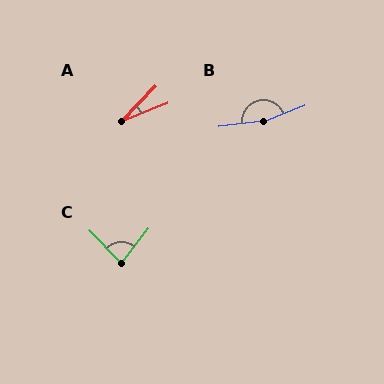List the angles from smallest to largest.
A (24°), C (81°), B (165°).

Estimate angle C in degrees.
Approximately 81 degrees.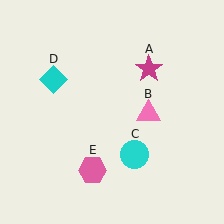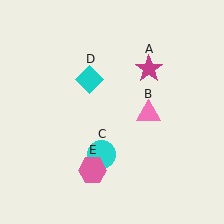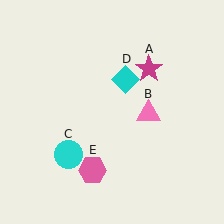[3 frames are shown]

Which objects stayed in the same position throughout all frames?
Magenta star (object A) and pink triangle (object B) and pink hexagon (object E) remained stationary.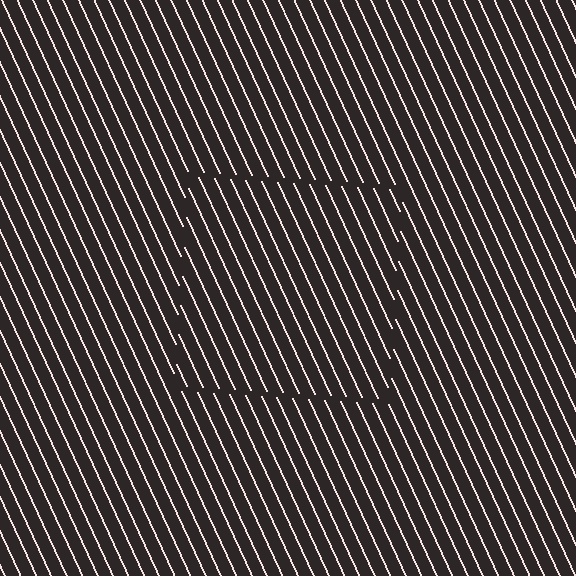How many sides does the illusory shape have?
4 sides — the line-ends trace a square.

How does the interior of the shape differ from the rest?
The interior of the shape contains the same grating, shifted by half a period — the contour is defined by the phase discontinuity where line-ends from the inner and outer gratings abut.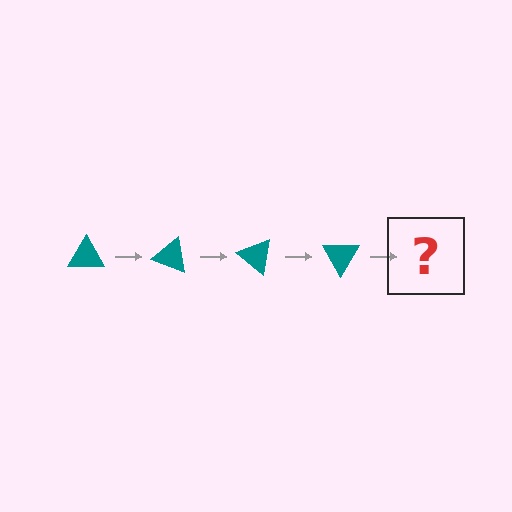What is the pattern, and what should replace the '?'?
The pattern is that the triangle rotates 20 degrees each step. The '?' should be a teal triangle rotated 80 degrees.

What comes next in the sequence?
The next element should be a teal triangle rotated 80 degrees.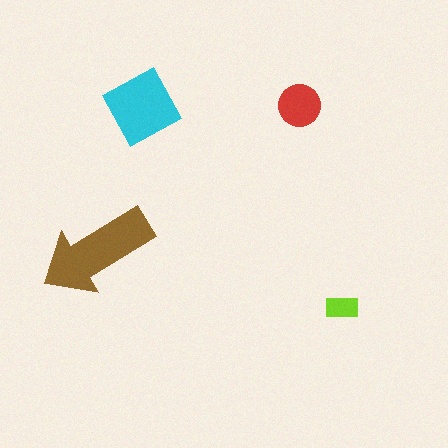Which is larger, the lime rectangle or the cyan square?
The cyan square.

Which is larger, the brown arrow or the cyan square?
The brown arrow.